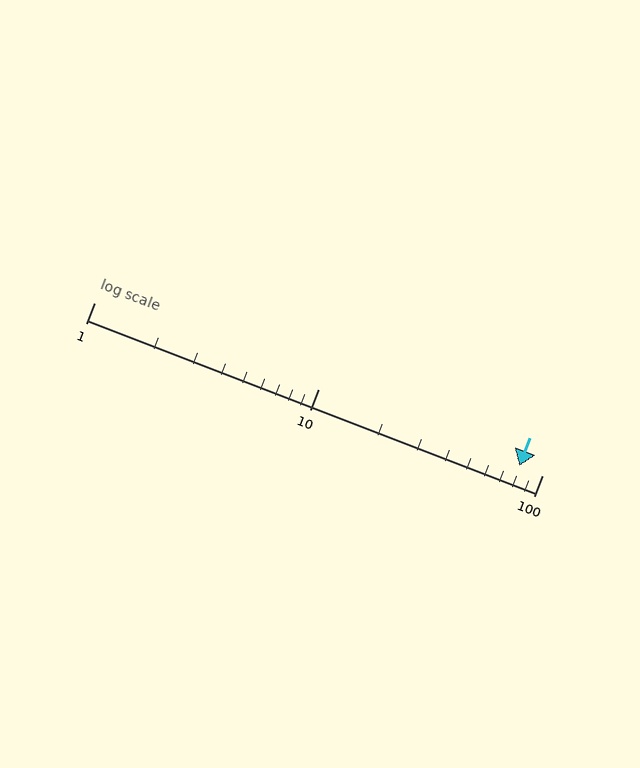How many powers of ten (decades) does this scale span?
The scale spans 2 decades, from 1 to 100.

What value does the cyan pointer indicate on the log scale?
The pointer indicates approximately 79.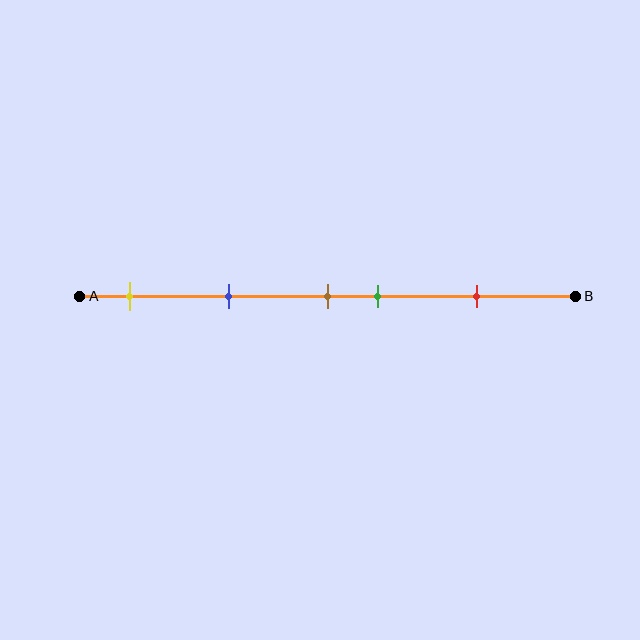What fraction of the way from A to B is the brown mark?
The brown mark is approximately 50% (0.5) of the way from A to B.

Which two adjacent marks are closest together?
The brown and green marks are the closest adjacent pair.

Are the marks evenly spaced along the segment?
No, the marks are not evenly spaced.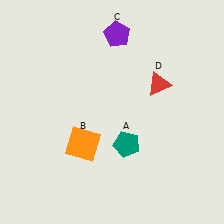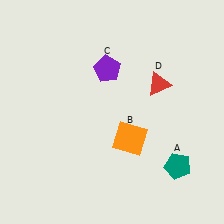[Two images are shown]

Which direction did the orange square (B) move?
The orange square (B) moved right.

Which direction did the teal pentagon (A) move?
The teal pentagon (A) moved right.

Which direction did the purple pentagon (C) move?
The purple pentagon (C) moved down.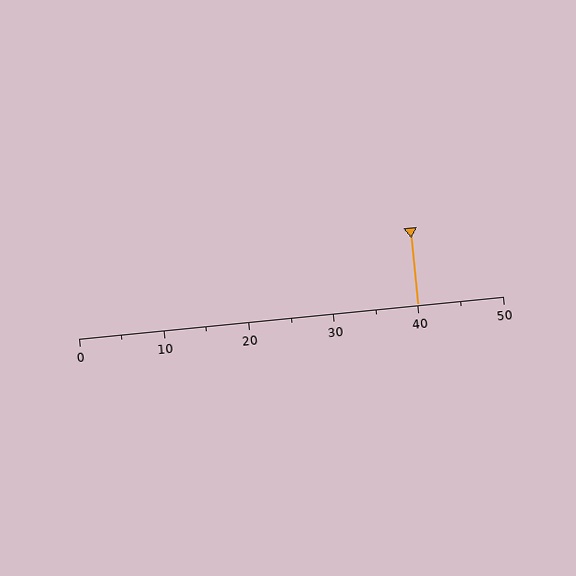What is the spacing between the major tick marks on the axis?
The major ticks are spaced 10 apart.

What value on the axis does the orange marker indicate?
The marker indicates approximately 40.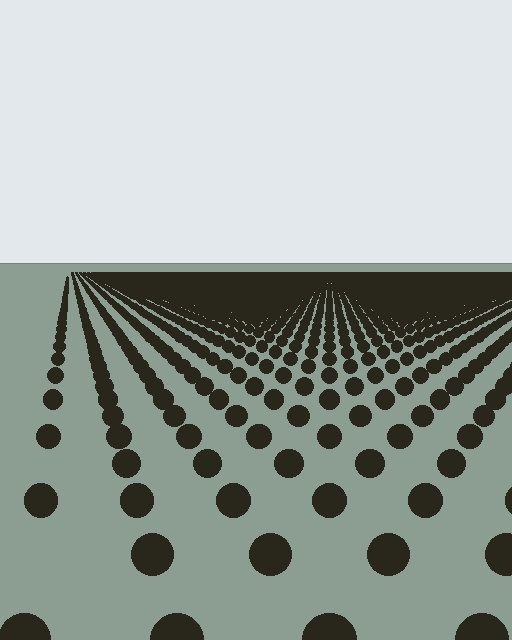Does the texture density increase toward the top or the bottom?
Density increases toward the top.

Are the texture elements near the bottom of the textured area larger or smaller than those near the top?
Larger. Near the bottom, elements are closer to the viewer and appear at a bigger on-screen size.